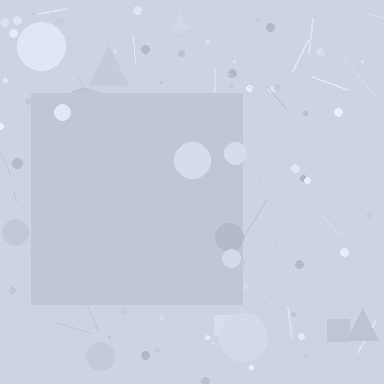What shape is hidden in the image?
A square is hidden in the image.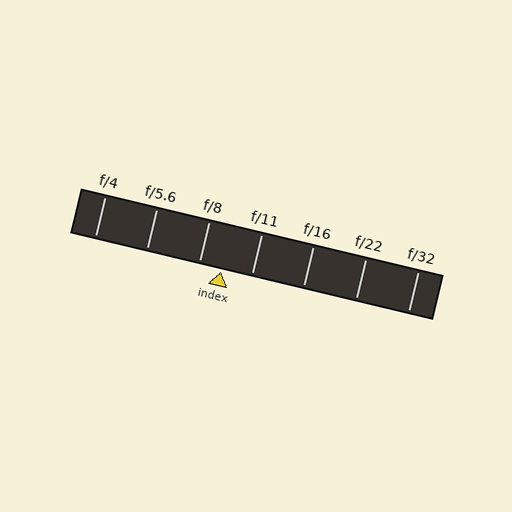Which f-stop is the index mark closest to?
The index mark is closest to f/8.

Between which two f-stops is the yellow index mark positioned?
The index mark is between f/8 and f/11.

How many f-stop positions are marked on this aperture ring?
There are 7 f-stop positions marked.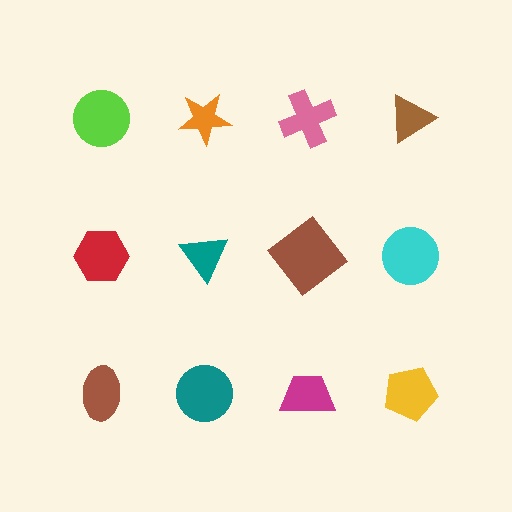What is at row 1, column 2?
An orange star.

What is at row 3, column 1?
A brown ellipse.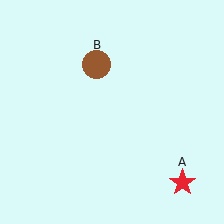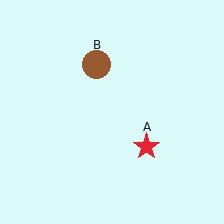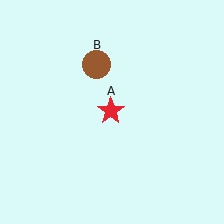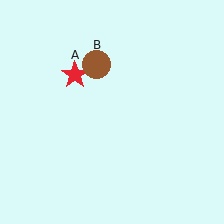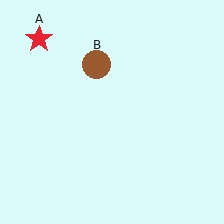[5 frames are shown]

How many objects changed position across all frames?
1 object changed position: red star (object A).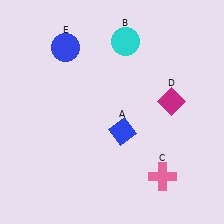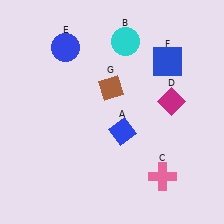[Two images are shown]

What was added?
A blue square (F), a brown diamond (G) were added in Image 2.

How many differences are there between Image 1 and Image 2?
There are 2 differences between the two images.